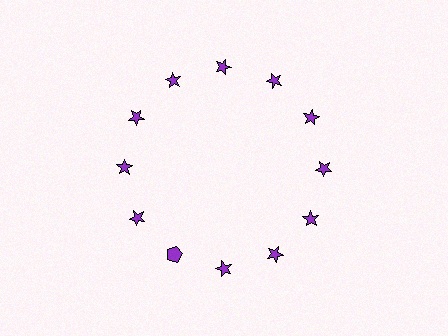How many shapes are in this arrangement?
There are 12 shapes arranged in a ring pattern.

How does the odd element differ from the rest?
It has a different shape: pentagon instead of star.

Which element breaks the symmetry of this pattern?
The purple pentagon at roughly the 7 o'clock position breaks the symmetry. All other shapes are purple stars.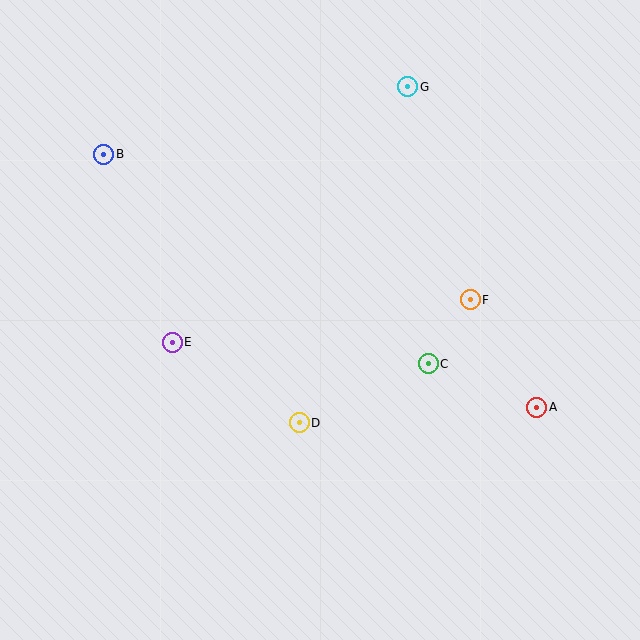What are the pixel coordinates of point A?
Point A is at (537, 407).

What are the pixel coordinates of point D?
Point D is at (299, 423).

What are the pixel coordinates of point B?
Point B is at (104, 154).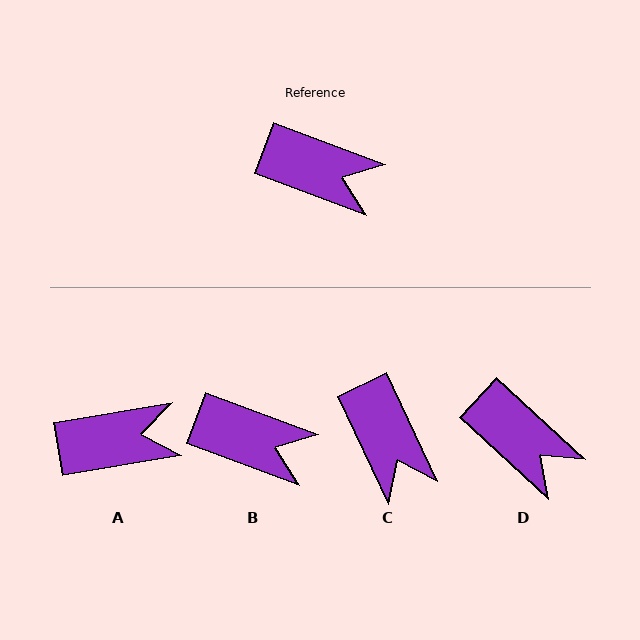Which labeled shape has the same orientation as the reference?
B.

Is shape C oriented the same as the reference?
No, it is off by about 44 degrees.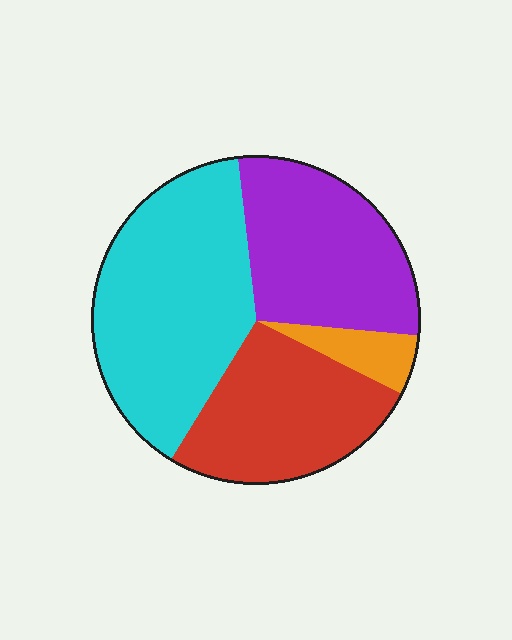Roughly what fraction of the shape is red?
Red covers 26% of the shape.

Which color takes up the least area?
Orange, at roughly 5%.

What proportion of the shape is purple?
Purple takes up about one quarter (1/4) of the shape.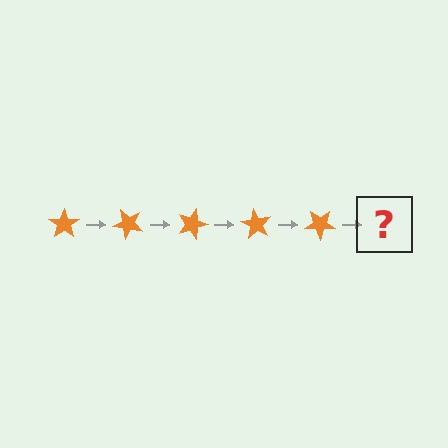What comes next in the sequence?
The next element should be an orange star rotated 225 degrees.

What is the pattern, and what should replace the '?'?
The pattern is that the star rotates 45 degrees each step. The '?' should be an orange star rotated 225 degrees.